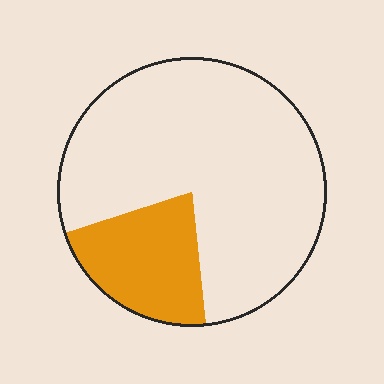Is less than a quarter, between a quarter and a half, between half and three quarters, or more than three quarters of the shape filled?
Less than a quarter.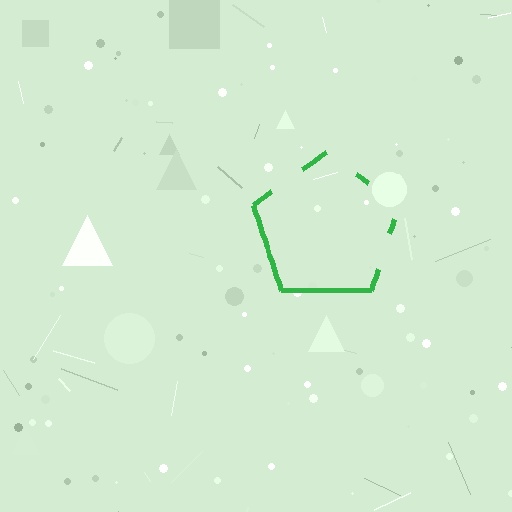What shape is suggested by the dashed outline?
The dashed outline suggests a pentagon.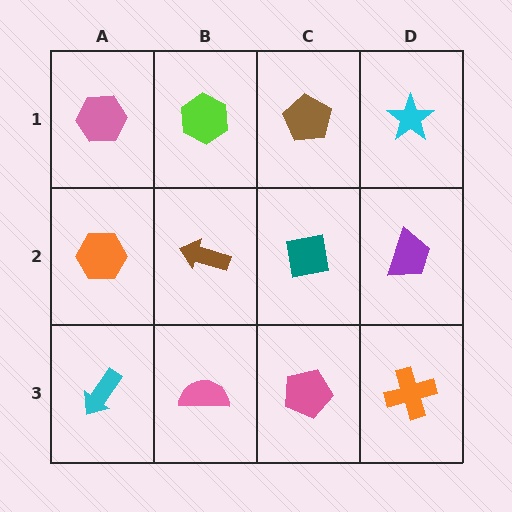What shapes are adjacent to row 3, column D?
A purple trapezoid (row 2, column D), a pink pentagon (row 3, column C).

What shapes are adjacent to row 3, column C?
A teal square (row 2, column C), a pink semicircle (row 3, column B), an orange cross (row 3, column D).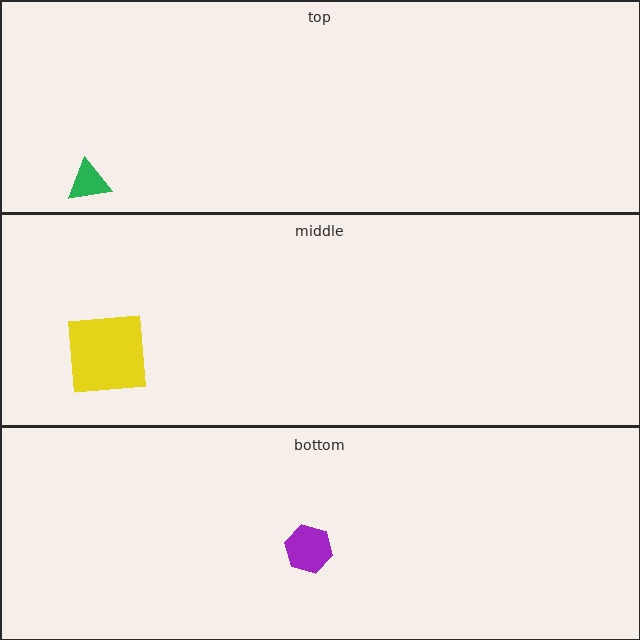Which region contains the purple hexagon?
The bottom region.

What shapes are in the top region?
The green triangle.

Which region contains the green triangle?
The top region.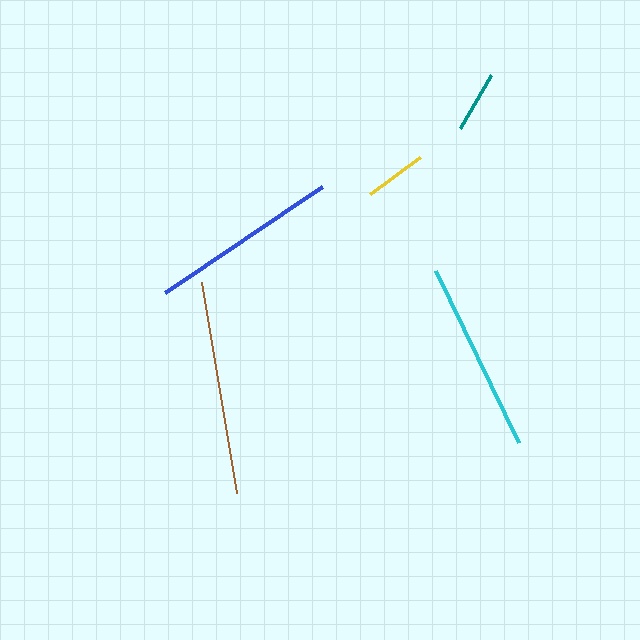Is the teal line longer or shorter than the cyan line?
The cyan line is longer than the teal line.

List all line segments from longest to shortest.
From longest to shortest: brown, cyan, blue, yellow, teal.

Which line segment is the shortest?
The teal line is the shortest at approximately 62 pixels.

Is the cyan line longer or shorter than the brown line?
The brown line is longer than the cyan line.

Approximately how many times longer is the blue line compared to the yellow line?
The blue line is approximately 3.0 times the length of the yellow line.